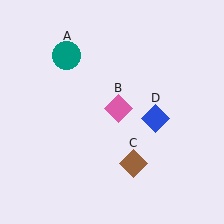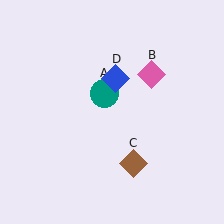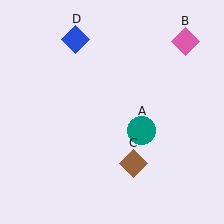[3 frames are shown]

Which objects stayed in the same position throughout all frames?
Brown diamond (object C) remained stationary.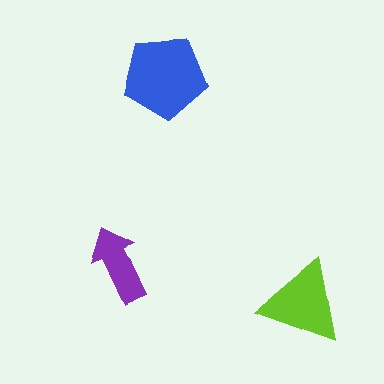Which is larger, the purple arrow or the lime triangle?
The lime triangle.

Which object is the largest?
The blue pentagon.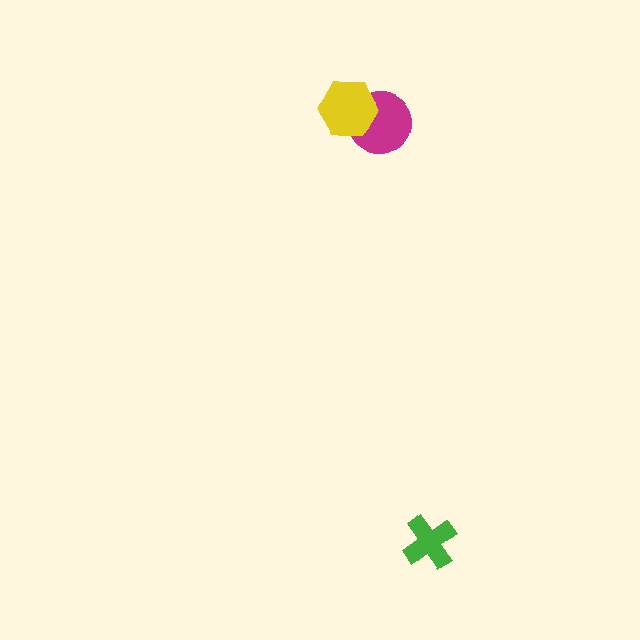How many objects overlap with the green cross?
0 objects overlap with the green cross.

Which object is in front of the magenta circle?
The yellow hexagon is in front of the magenta circle.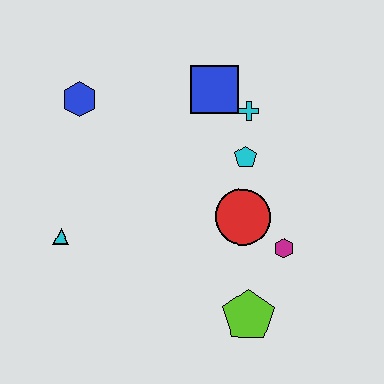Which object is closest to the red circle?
The magenta hexagon is closest to the red circle.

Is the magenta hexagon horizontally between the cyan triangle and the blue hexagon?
No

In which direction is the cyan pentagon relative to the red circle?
The cyan pentagon is above the red circle.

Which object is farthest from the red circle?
The blue hexagon is farthest from the red circle.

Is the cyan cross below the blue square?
Yes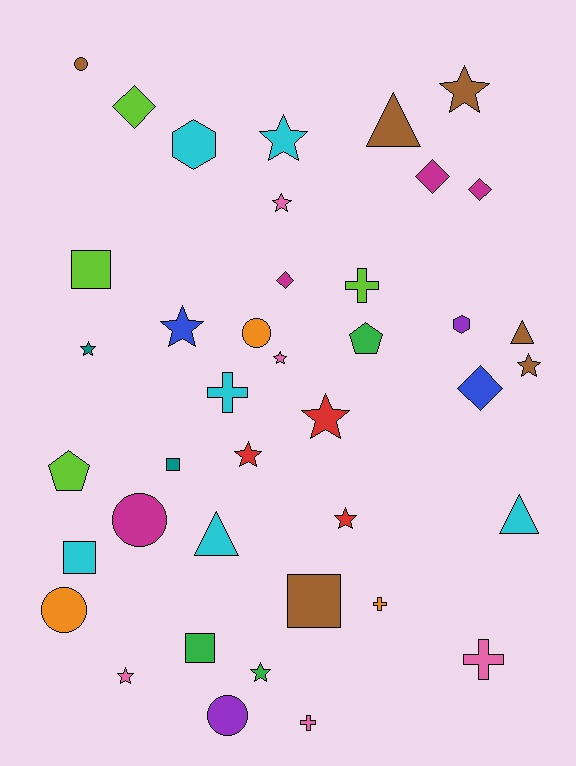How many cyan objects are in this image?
There are 6 cyan objects.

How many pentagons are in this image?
There are 2 pentagons.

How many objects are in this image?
There are 40 objects.